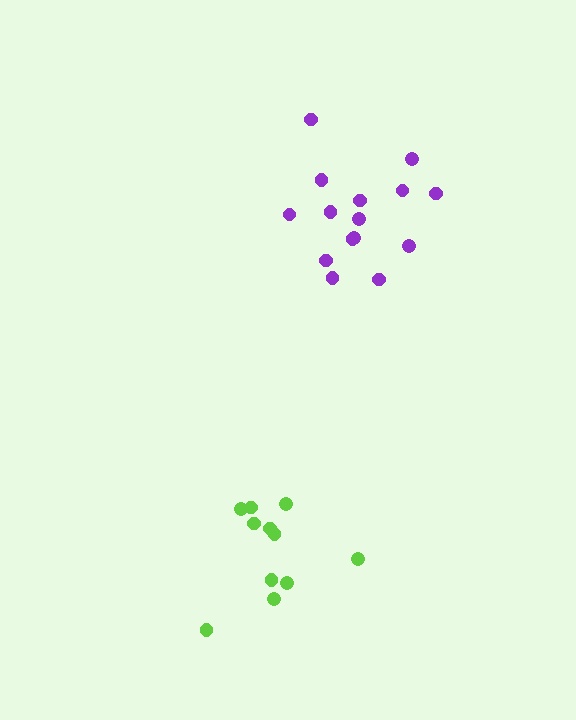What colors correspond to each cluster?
The clusters are colored: purple, lime.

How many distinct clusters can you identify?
There are 2 distinct clusters.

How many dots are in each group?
Group 1: 15 dots, Group 2: 11 dots (26 total).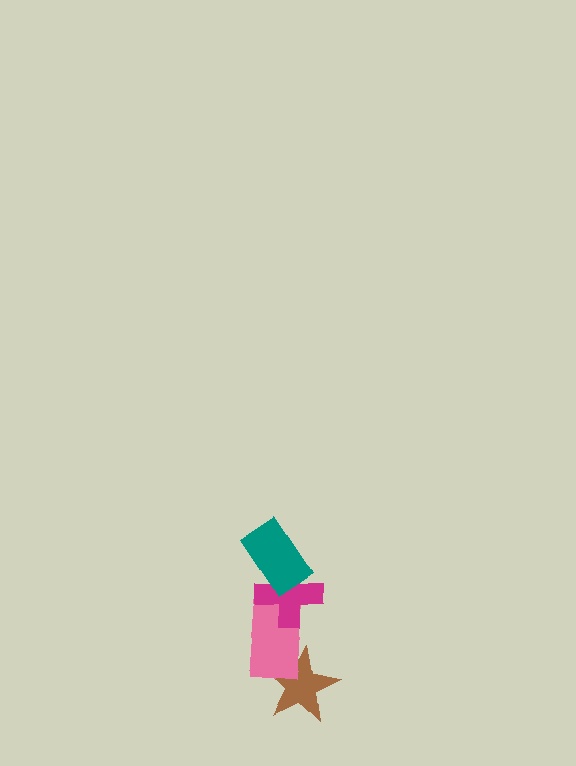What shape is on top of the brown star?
The pink rectangle is on top of the brown star.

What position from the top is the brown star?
The brown star is 4th from the top.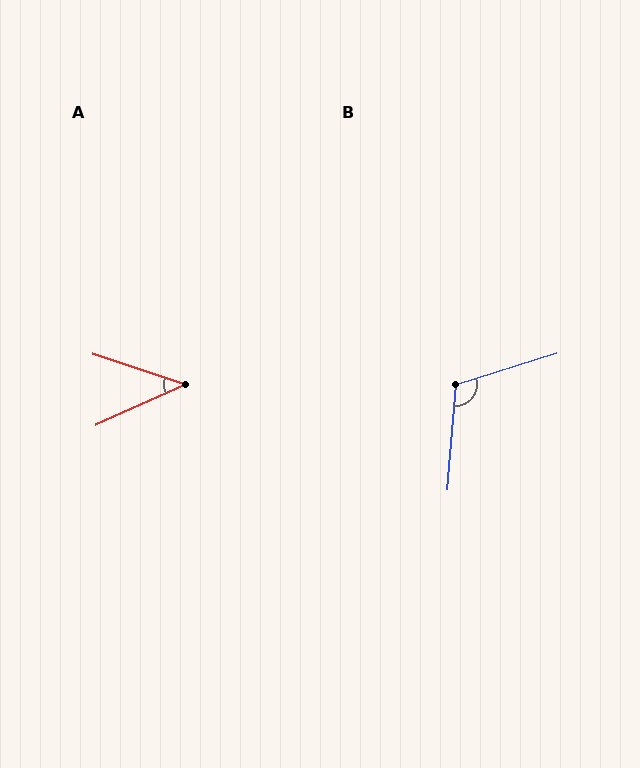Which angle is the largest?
B, at approximately 112 degrees.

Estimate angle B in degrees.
Approximately 112 degrees.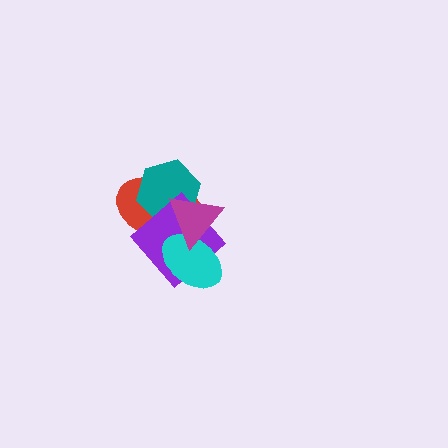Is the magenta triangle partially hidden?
No, no other shape covers it.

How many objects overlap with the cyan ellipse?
3 objects overlap with the cyan ellipse.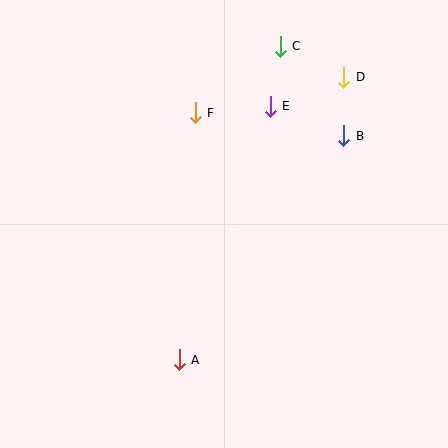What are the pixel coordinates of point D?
Point D is at (344, 77).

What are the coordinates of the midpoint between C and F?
The midpoint between C and F is at (238, 79).